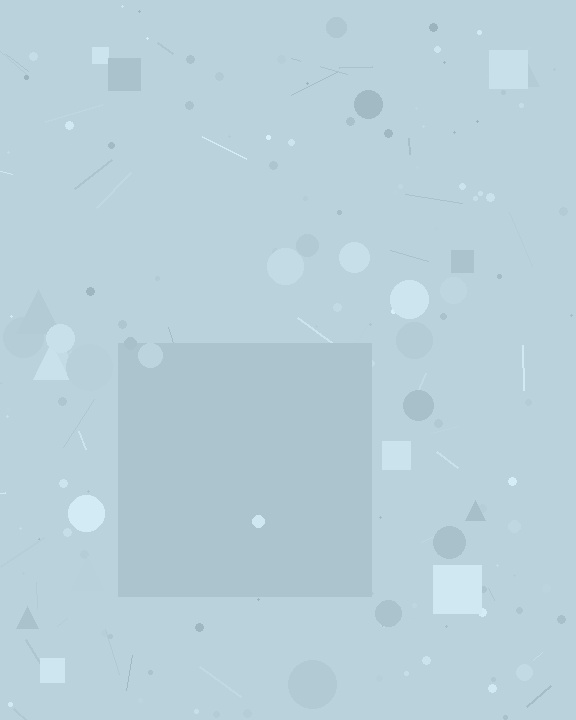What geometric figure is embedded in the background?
A square is embedded in the background.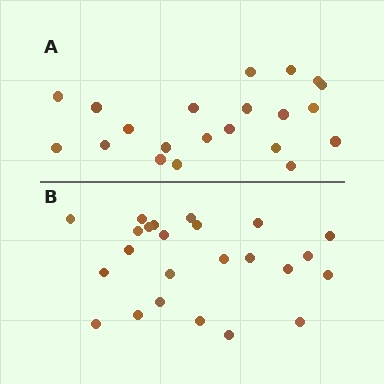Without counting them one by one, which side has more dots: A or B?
Region B (the bottom region) has more dots.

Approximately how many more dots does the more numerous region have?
Region B has just a few more — roughly 2 or 3 more dots than region A.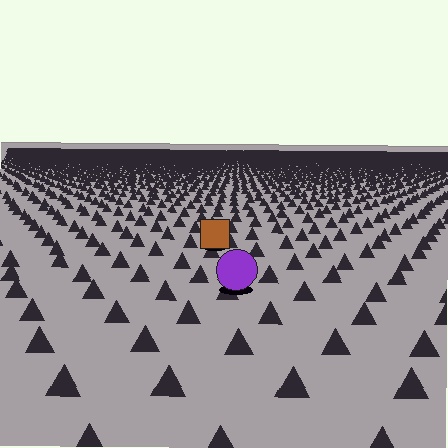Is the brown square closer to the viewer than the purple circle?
No. The purple circle is closer — you can tell from the texture gradient: the ground texture is coarser near it.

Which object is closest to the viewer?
The purple circle is closest. The texture marks near it are larger and more spread out.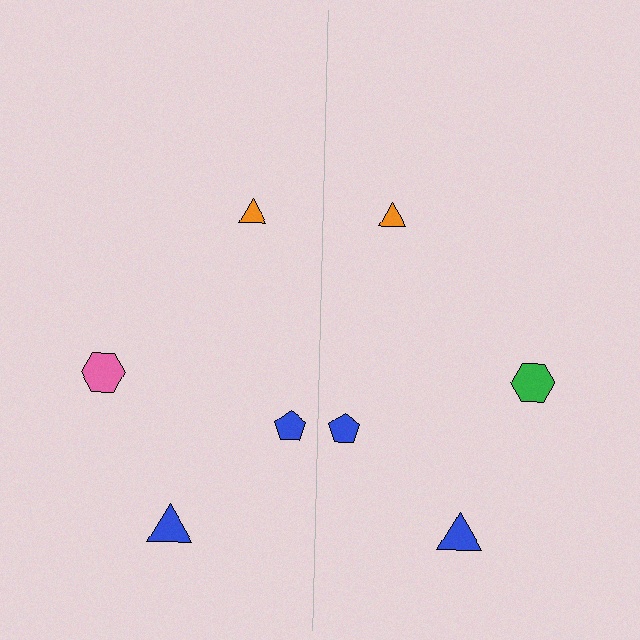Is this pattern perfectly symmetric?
No, the pattern is not perfectly symmetric. The green hexagon on the right side breaks the symmetry — its mirror counterpart is pink.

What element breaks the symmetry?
The green hexagon on the right side breaks the symmetry — its mirror counterpart is pink.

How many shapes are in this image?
There are 8 shapes in this image.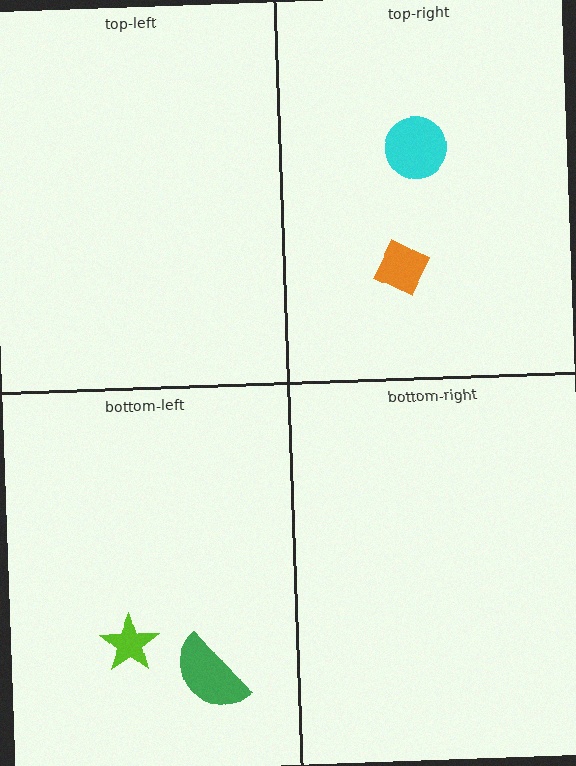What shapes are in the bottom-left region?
The green semicircle, the lime star.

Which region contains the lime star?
The bottom-left region.